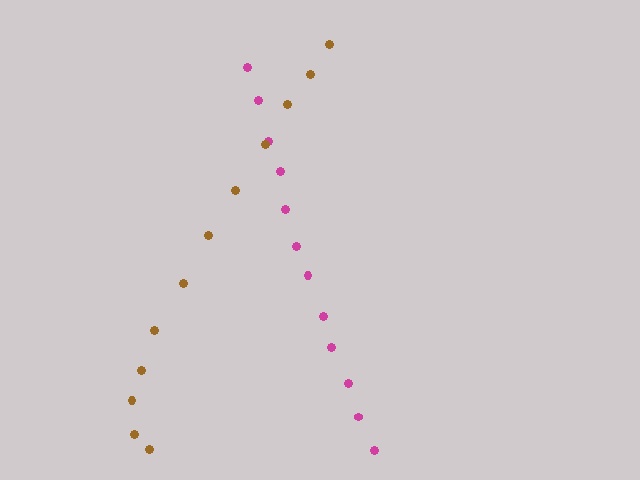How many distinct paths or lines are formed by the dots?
There are 2 distinct paths.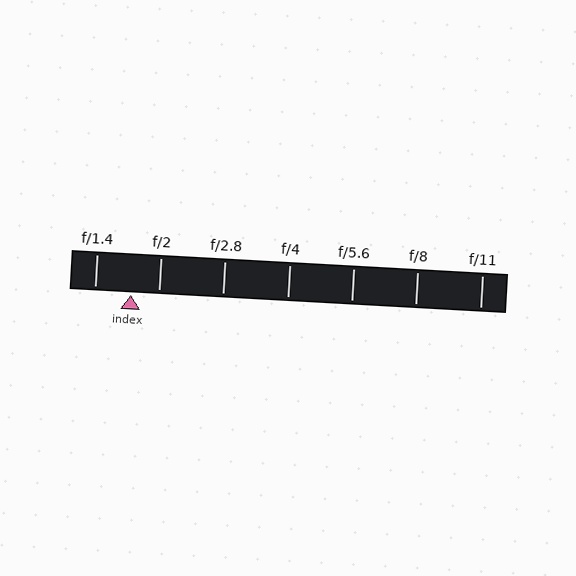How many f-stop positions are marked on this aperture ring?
There are 7 f-stop positions marked.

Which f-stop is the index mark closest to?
The index mark is closest to f/2.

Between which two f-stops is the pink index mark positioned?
The index mark is between f/1.4 and f/2.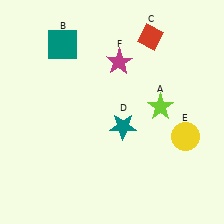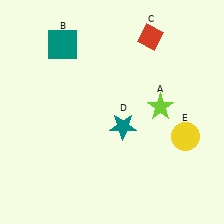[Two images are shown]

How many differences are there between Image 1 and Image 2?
There is 1 difference between the two images.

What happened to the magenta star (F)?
The magenta star (F) was removed in Image 2. It was in the top-right area of Image 1.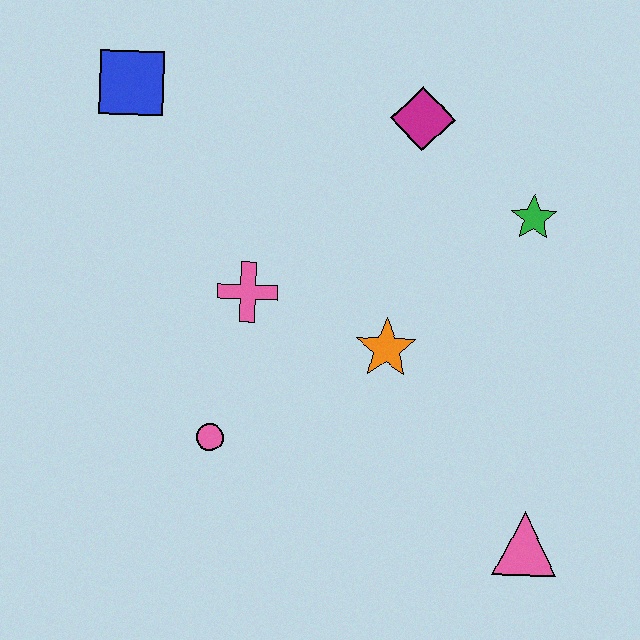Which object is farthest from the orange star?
The blue square is farthest from the orange star.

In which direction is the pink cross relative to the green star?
The pink cross is to the left of the green star.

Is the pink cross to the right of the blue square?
Yes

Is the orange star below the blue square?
Yes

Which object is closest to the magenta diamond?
The green star is closest to the magenta diamond.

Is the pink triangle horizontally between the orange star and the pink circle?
No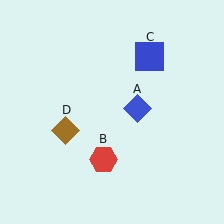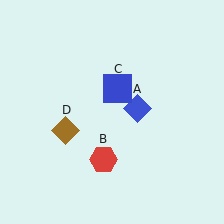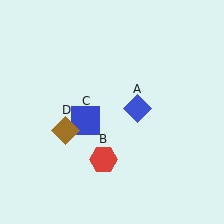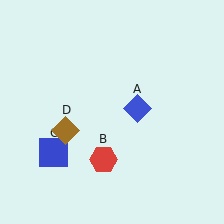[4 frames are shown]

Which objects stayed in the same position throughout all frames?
Blue diamond (object A) and red hexagon (object B) and brown diamond (object D) remained stationary.